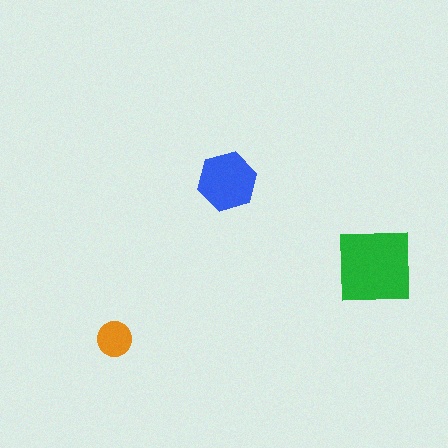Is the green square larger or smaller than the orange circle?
Larger.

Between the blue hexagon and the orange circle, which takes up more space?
The blue hexagon.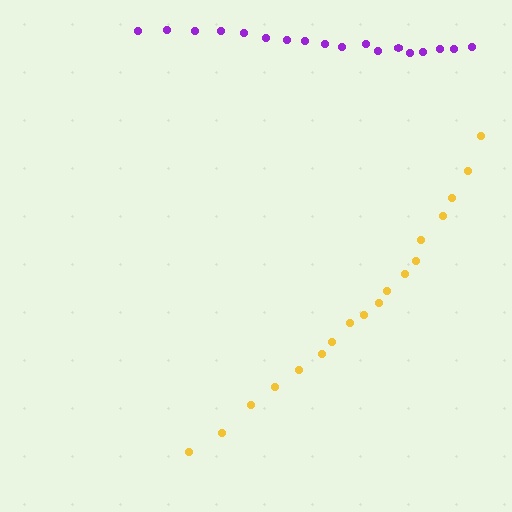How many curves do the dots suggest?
There are 2 distinct paths.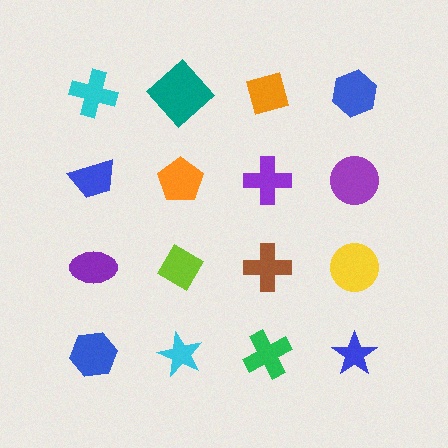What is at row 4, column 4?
A blue star.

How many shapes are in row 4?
4 shapes.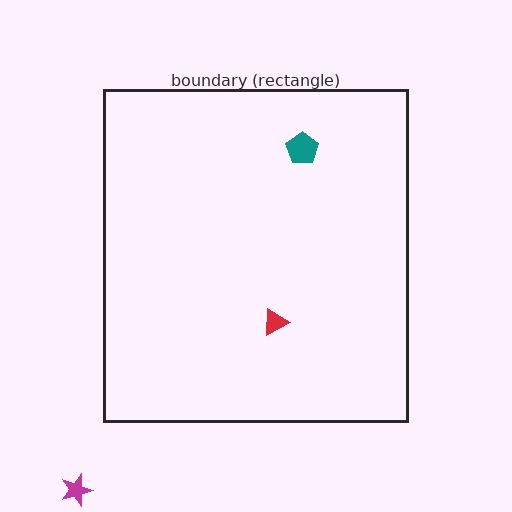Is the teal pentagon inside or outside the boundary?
Inside.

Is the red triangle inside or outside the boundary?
Inside.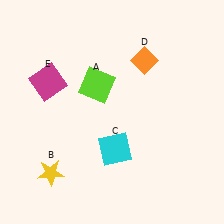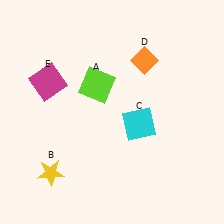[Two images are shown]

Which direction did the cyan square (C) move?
The cyan square (C) moved up.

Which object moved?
The cyan square (C) moved up.